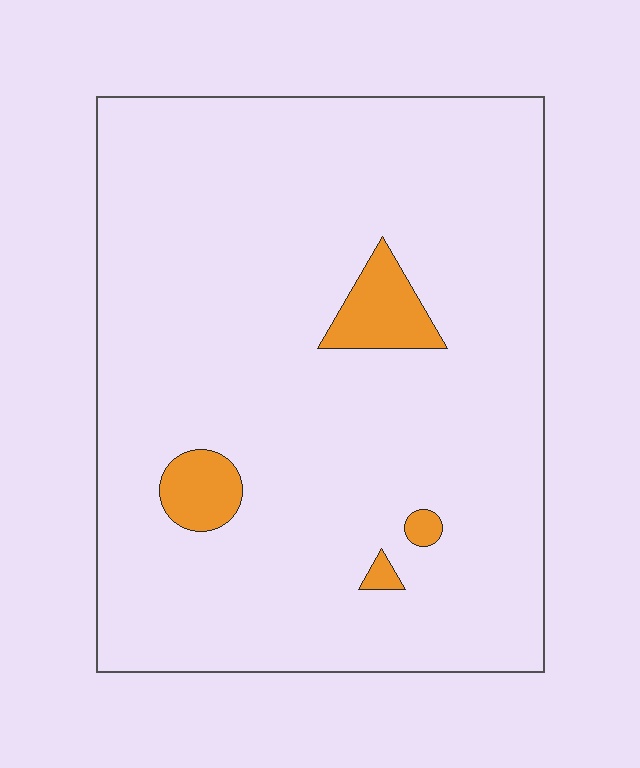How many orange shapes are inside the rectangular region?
4.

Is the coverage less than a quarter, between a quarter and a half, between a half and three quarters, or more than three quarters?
Less than a quarter.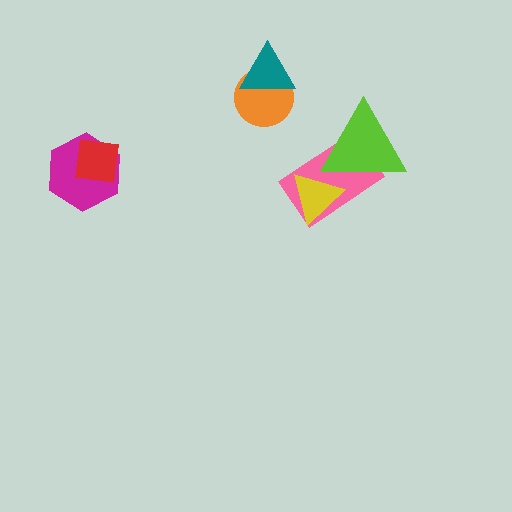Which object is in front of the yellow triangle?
The lime triangle is in front of the yellow triangle.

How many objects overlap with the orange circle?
1 object overlaps with the orange circle.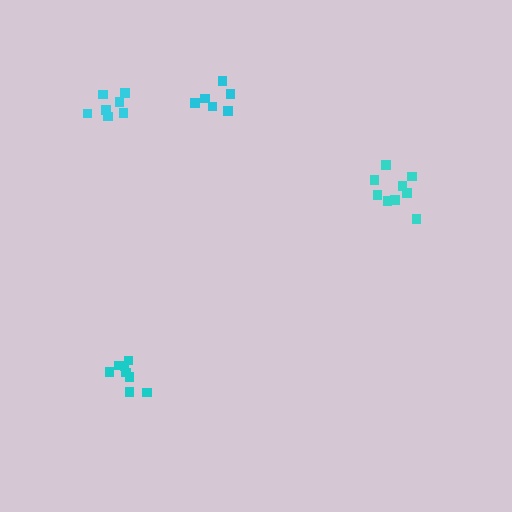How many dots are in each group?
Group 1: 8 dots, Group 2: 7 dots, Group 3: 6 dots, Group 4: 9 dots (30 total).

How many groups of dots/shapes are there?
There are 4 groups.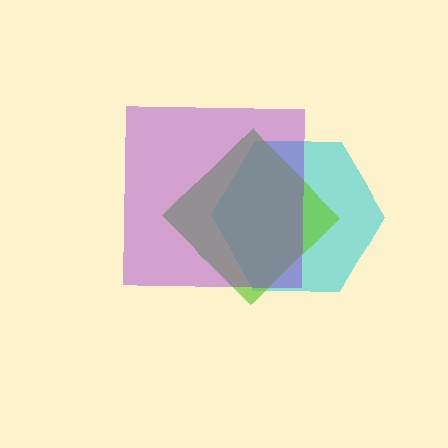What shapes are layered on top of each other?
The layered shapes are: a cyan hexagon, a lime diamond, a purple square.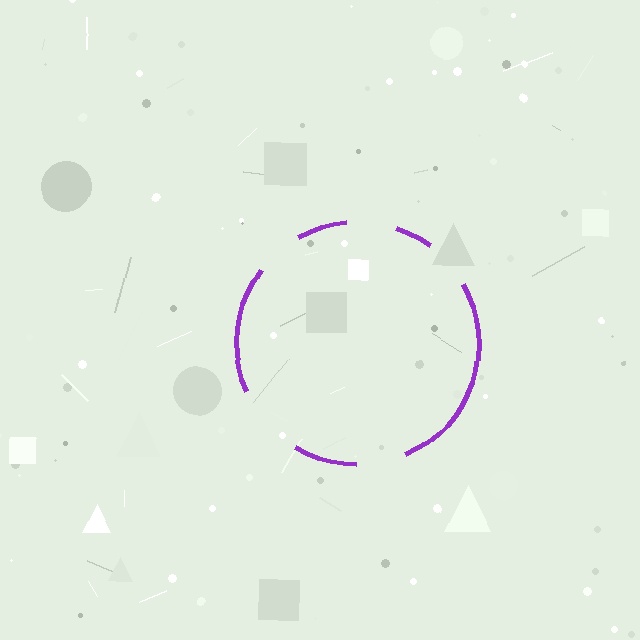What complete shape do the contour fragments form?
The contour fragments form a circle.